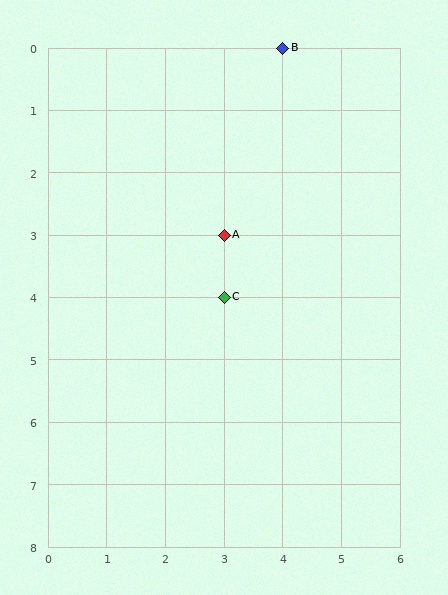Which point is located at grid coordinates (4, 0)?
Point B is at (4, 0).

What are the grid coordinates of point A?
Point A is at grid coordinates (3, 3).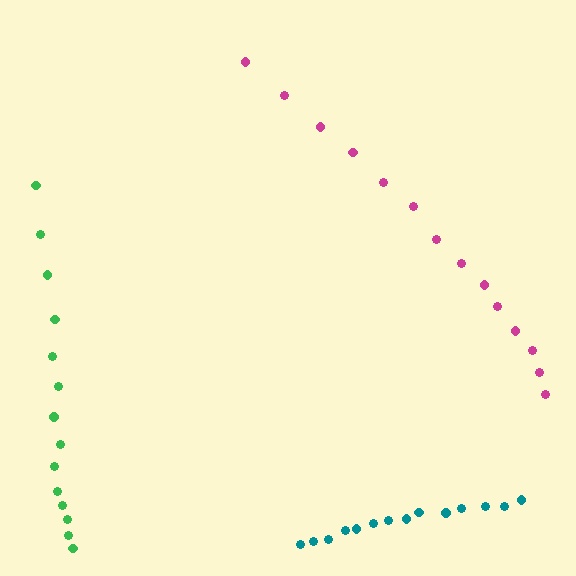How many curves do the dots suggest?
There are 3 distinct paths.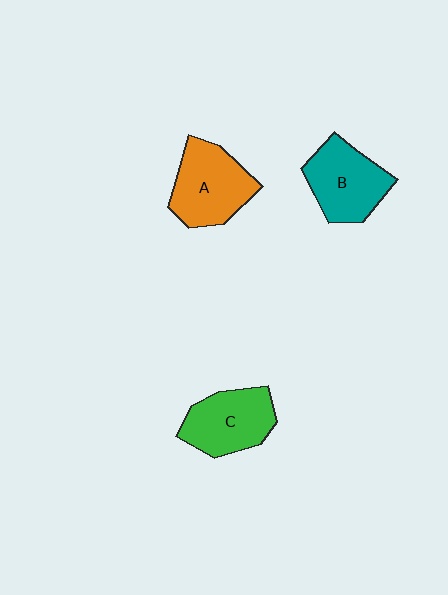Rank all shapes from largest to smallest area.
From largest to smallest: A (orange), B (teal), C (green).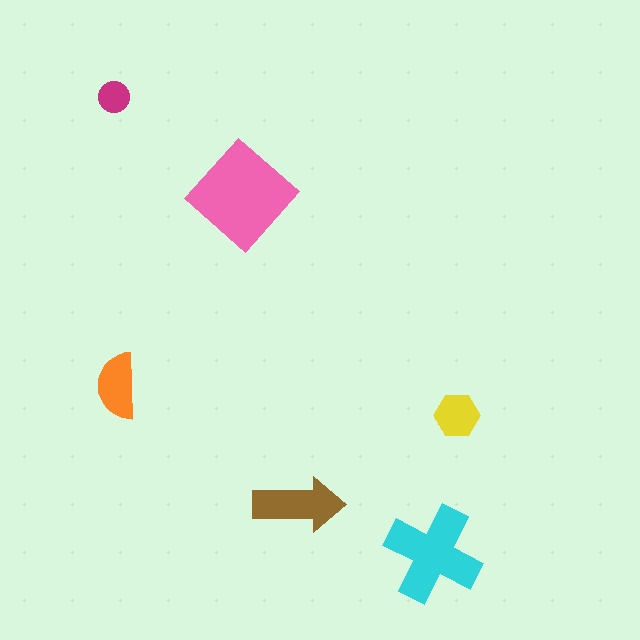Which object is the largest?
The pink diamond.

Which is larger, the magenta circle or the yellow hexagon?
The yellow hexagon.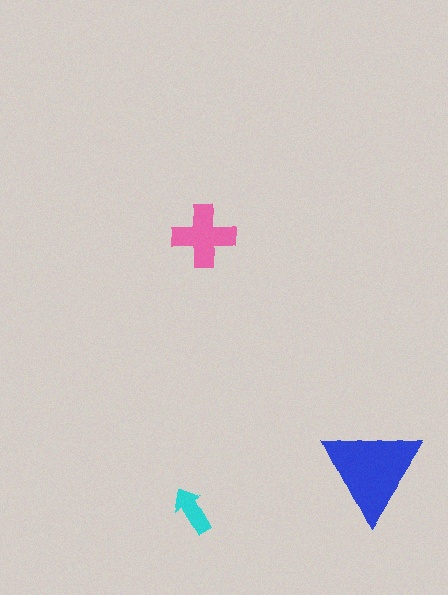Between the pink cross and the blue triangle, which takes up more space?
The blue triangle.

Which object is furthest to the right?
The blue triangle is rightmost.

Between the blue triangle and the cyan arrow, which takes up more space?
The blue triangle.